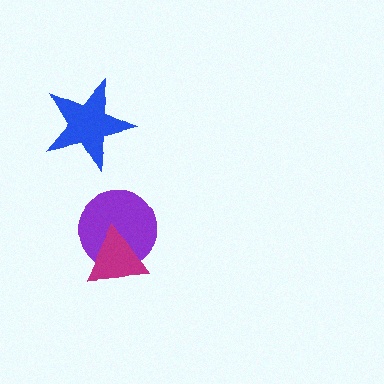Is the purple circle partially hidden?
Yes, it is partially covered by another shape.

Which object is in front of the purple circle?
The magenta triangle is in front of the purple circle.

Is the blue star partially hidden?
No, no other shape covers it.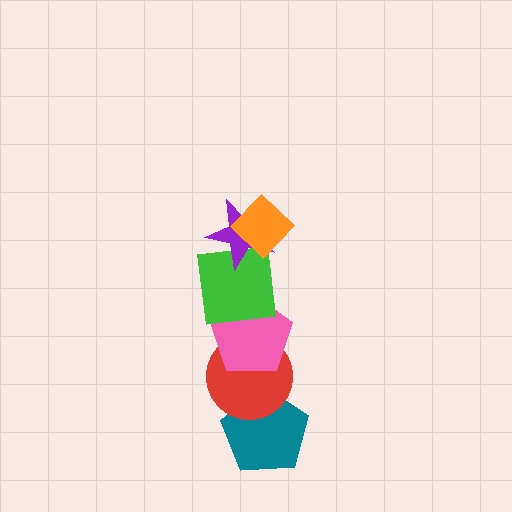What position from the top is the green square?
The green square is 3rd from the top.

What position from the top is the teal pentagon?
The teal pentagon is 6th from the top.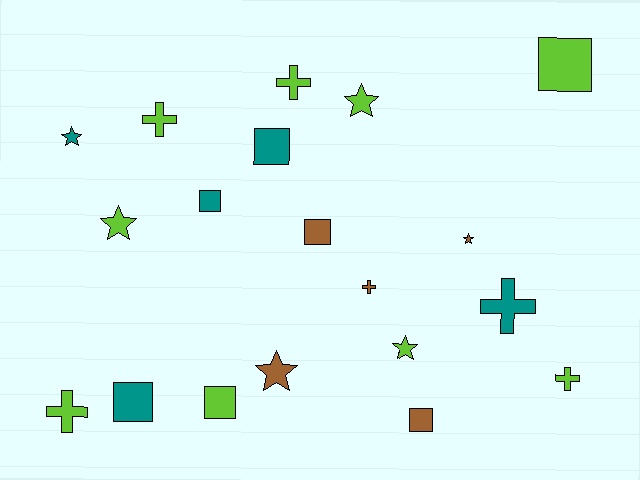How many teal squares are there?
There are 3 teal squares.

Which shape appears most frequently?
Square, with 7 objects.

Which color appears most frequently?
Lime, with 9 objects.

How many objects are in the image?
There are 19 objects.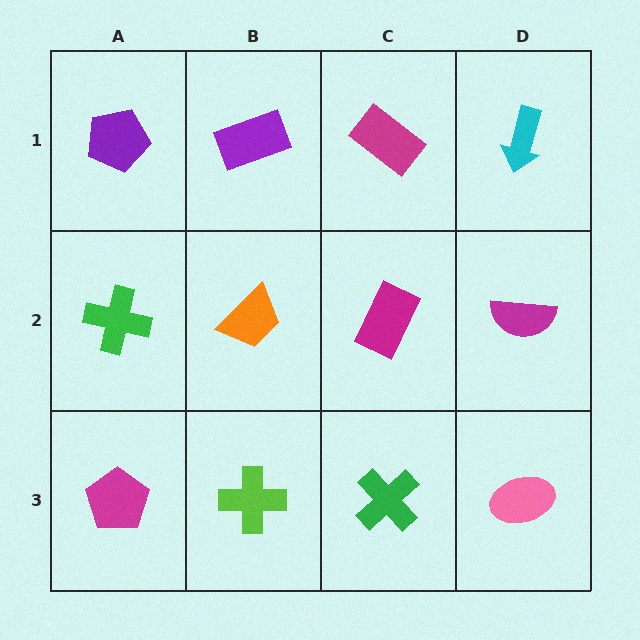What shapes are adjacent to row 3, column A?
A green cross (row 2, column A), a lime cross (row 3, column B).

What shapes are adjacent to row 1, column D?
A magenta semicircle (row 2, column D), a magenta rectangle (row 1, column C).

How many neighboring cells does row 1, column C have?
3.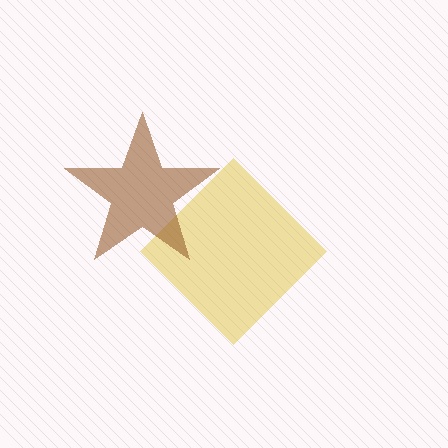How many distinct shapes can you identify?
There are 2 distinct shapes: a yellow diamond, a brown star.